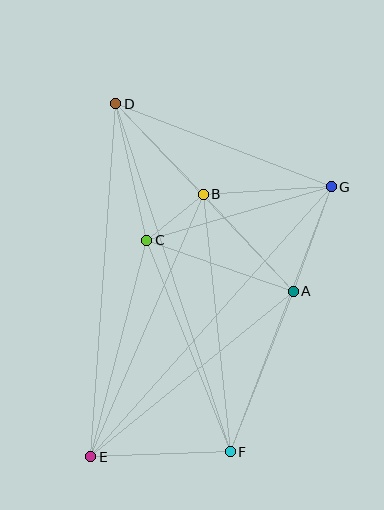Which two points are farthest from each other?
Points D and F are farthest from each other.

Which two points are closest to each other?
Points B and C are closest to each other.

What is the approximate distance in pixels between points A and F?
The distance between A and F is approximately 172 pixels.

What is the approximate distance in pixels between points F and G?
The distance between F and G is approximately 283 pixels.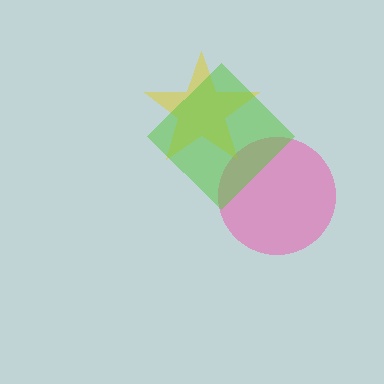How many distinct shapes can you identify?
There are 3 distinct shapes: a pink circle, a yellow star, a lime diamond.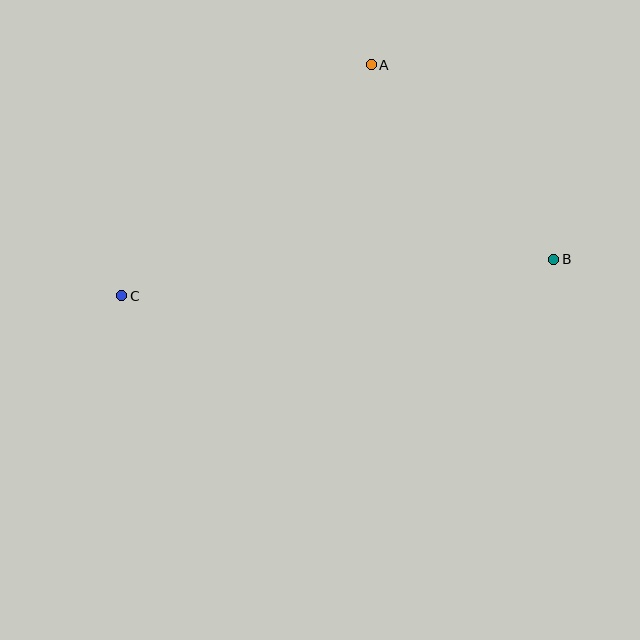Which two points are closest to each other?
Points A and B are closest to each other.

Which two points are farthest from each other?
Points B and C are farthest from each other.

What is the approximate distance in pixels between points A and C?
The distance between A and C is approximately 340 pixels.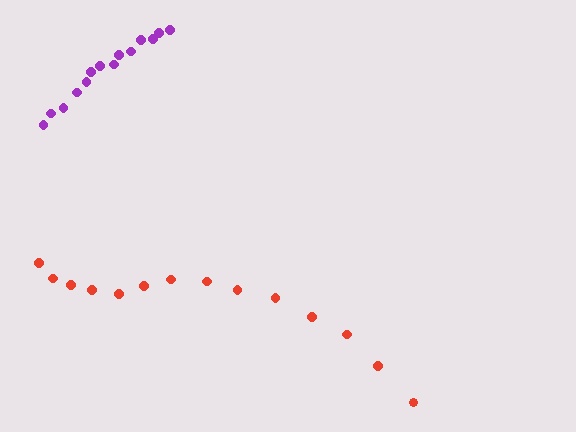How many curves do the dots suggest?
There are 2 distinct paths.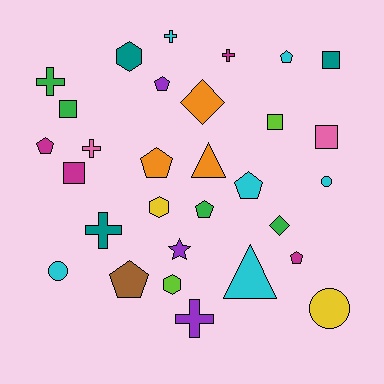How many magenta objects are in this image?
There are 4 magenta objects.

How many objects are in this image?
There are 30 objects.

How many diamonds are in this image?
There are 2 diamonds.